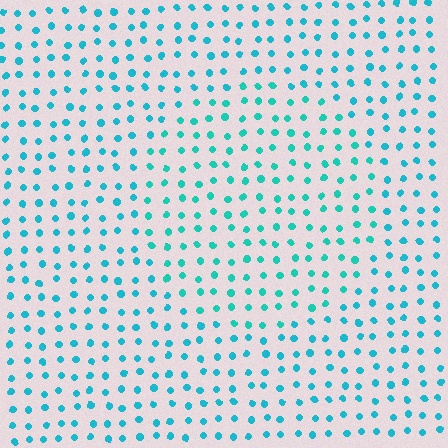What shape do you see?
I see a circle.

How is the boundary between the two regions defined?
The boundary is defined purely by a slight shift in hue (about 15 degrees). Spacing, size, and orientation are identical on both sides.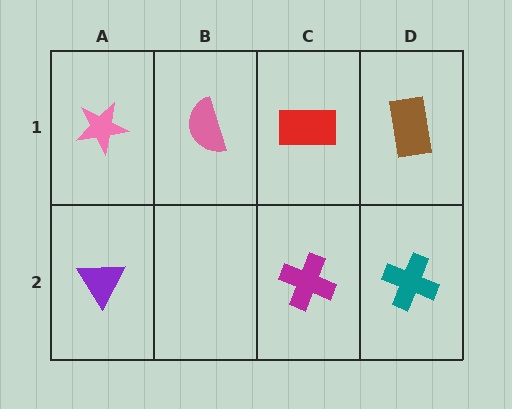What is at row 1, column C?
A red rectangle.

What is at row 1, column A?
A pink star.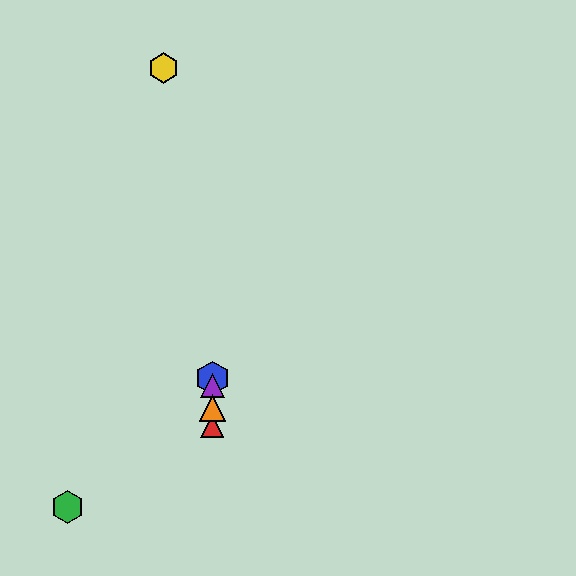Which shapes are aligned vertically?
The red triangle, the blue hexagon, the purple triangle, the orange triangle are aligned vertically.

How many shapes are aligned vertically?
4 shapes (the red triangle, the blue hexagon, the purple triangle, the orange triangle) are aligned vertically.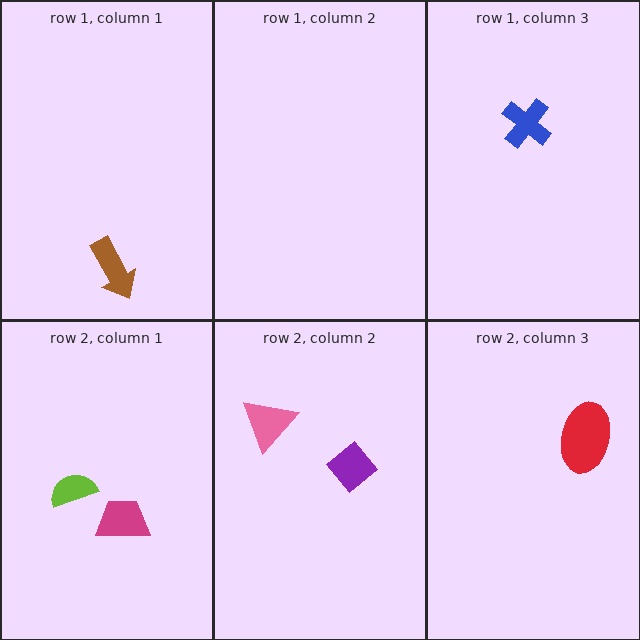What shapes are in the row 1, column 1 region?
The brown arrow.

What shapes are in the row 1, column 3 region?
The blue cross.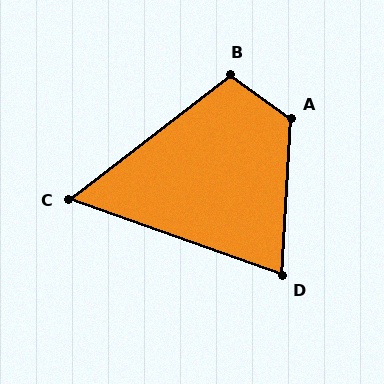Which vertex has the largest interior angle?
A, at approximately 123 degrees.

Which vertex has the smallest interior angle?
C, at approximately 57 degrees.